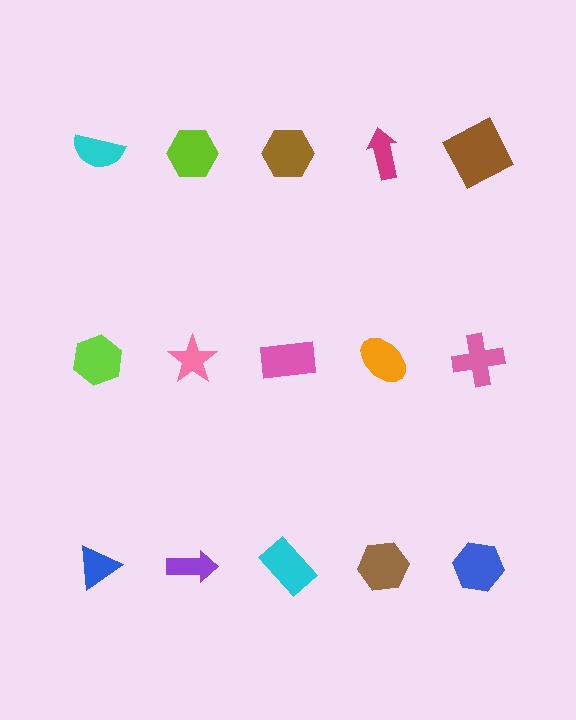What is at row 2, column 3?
A pink rectangle.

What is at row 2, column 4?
An orange ellipse.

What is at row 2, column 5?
A pink cross.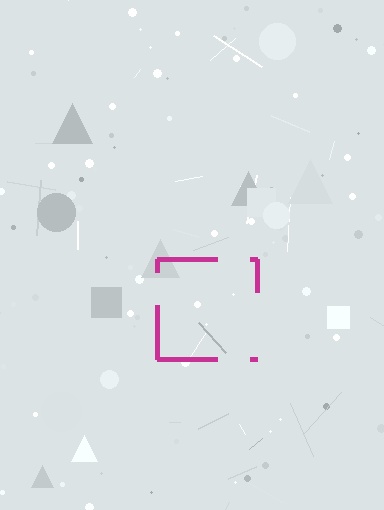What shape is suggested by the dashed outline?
The dashed outline suggests a square.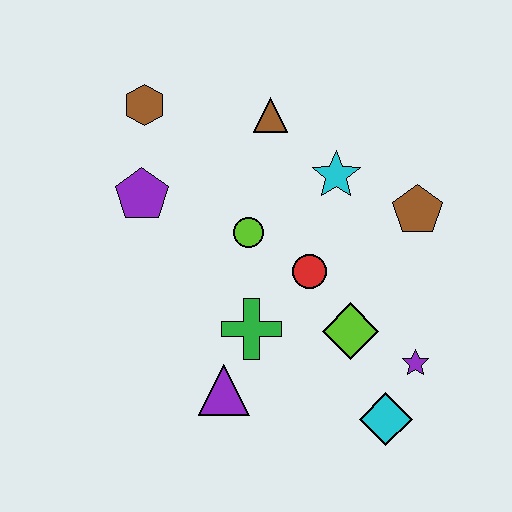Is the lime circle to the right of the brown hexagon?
Yes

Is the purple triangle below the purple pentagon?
Yes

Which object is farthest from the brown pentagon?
The brown hexagon is farthest from the brown pentagon.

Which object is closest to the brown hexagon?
The purple pentagon is closest to the brown hexagon.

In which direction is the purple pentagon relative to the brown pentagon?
The purple pentagon is to the left of the brown pentagon.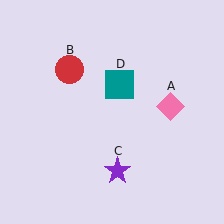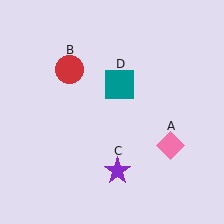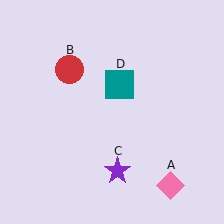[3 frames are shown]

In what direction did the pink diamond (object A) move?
The pink diamond (object A) moved down.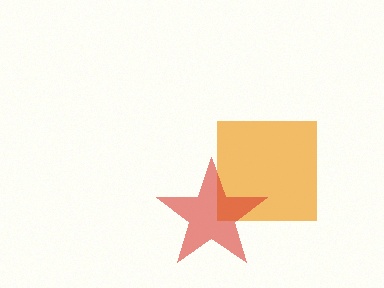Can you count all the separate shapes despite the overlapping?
Yes, there are 2 separate shapes.